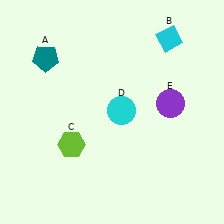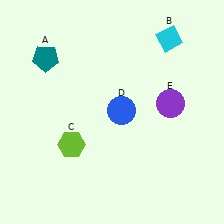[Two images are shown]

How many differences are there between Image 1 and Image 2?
There is 1 difference between the two images.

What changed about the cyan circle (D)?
In Image 1, D is cyan. In Image 2, it changed to blue.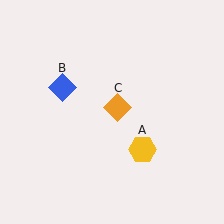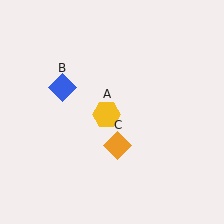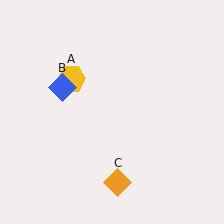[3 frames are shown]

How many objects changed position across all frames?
2 objects changed position: yellow hexagon (object A), orange diamond (object C).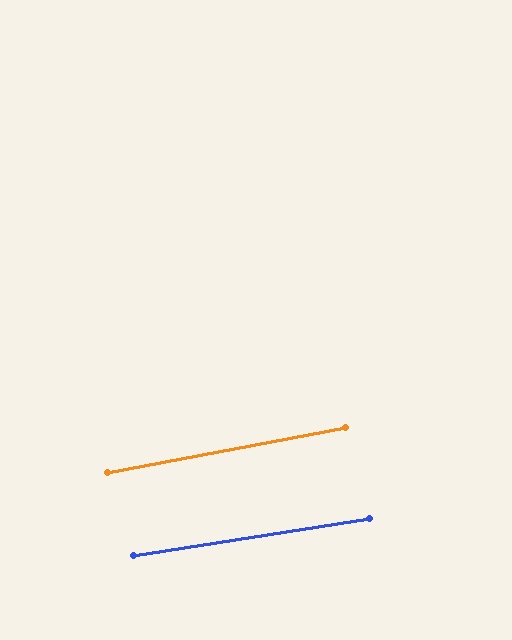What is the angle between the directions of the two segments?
Approximately 2 degrees.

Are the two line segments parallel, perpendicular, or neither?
Parallel — their directions differ by only 1.7°.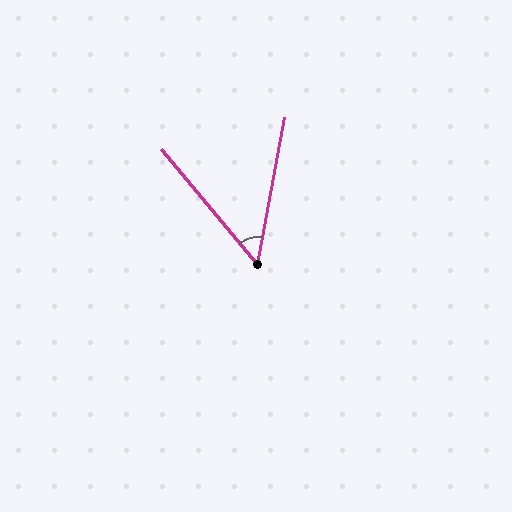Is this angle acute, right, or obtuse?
It is acute.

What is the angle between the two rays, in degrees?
Approximately 50 degrees.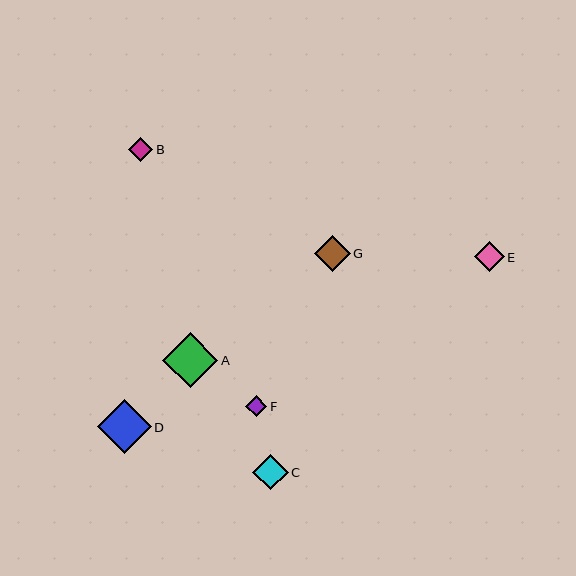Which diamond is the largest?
Diamond A is the largest with a size of approximately 55 pixels.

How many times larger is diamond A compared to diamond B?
Diamond A is approximately 2.3 times the size of diamond B.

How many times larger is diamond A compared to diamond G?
Diamond A is approximately 1.5 times the size of diamond G.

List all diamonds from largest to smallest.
From largest to smallest: A, D, G, C, E, B, F.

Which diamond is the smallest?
Diamond F is the smallest with a size of approximately 21 pixels.